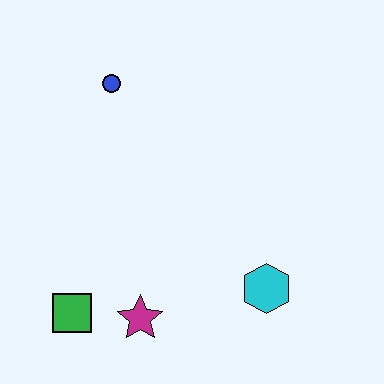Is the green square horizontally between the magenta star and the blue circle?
No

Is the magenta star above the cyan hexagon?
No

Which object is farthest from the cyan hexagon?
The blue circle is farthest from the cyan hexagon.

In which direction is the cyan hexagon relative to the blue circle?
The cyan hexagon is below the blue circle.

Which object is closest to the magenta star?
The green square is closest to the magenta star.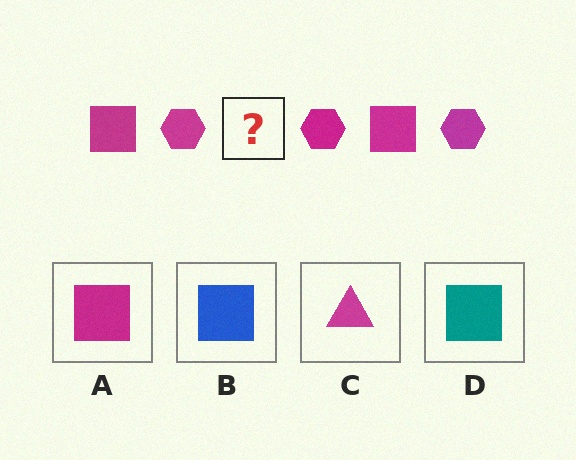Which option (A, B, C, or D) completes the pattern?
A.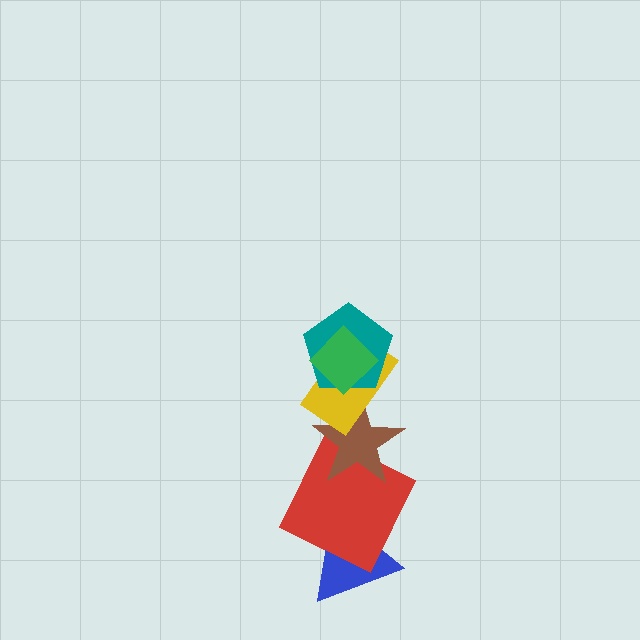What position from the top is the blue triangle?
The blue triangle is 6th from the top.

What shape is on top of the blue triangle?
The red square is on top of the blue triangle.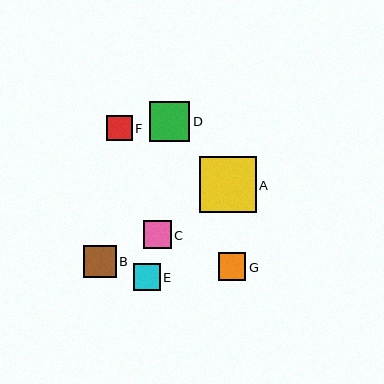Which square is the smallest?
Square F is the smallest with a size of approximately 26 pixels.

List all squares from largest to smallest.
From largest to smallest: A, D, B, C, G, E, F.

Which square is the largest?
Square A is the largest with a size of approximately 57 pixels.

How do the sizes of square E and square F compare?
Square E and square F are approximately the same size.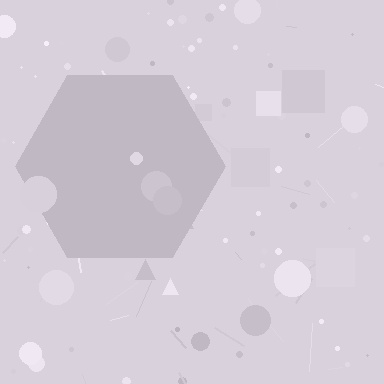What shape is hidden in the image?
A hexagon is hidden in the image.